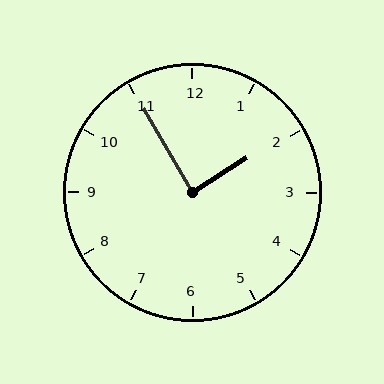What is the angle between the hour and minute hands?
Approximately 88 degrees.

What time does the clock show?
1:55.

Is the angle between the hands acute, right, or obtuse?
It is right.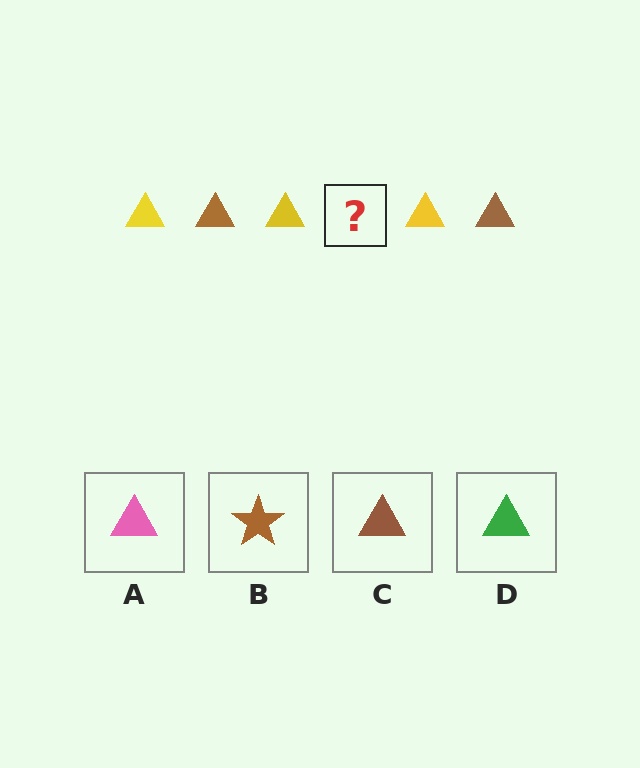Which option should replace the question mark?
Option C.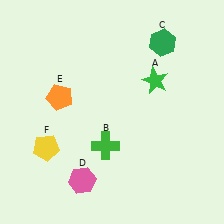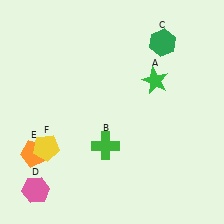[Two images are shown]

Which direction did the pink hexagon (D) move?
The pink hexagon (D) moved left.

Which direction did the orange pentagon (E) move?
The orange pentagon (E) moved down.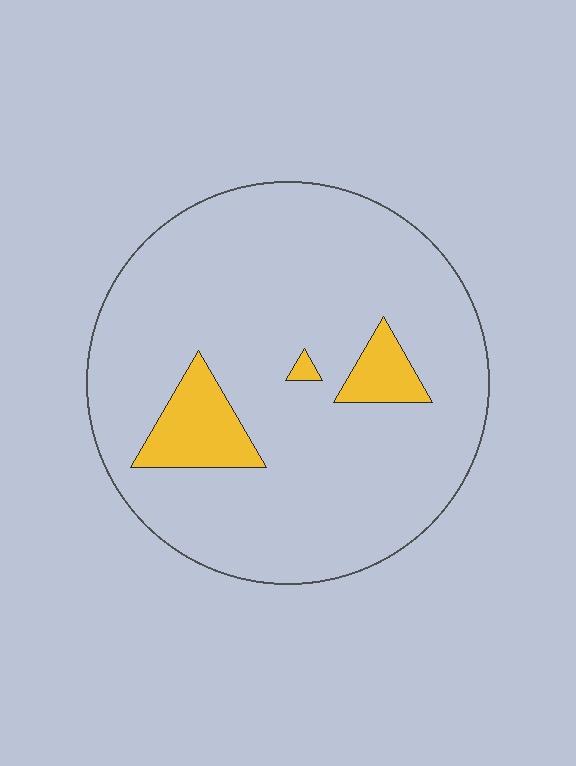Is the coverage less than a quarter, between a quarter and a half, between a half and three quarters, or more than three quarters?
Less than a quarter.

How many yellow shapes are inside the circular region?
3.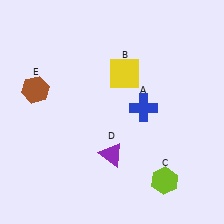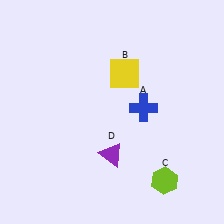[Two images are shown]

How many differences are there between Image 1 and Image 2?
There is 1 difference between the two images.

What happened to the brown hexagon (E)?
The brown hexagon (E) was removed in Image 2. It was in the top-left area of Image 1.